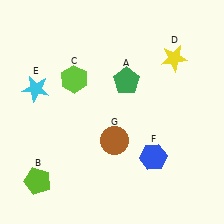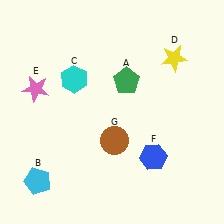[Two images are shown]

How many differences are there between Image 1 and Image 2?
There are 3 differences between the two images.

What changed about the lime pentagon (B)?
In Image 1, B is lime. In Image 2, it changed to cyan.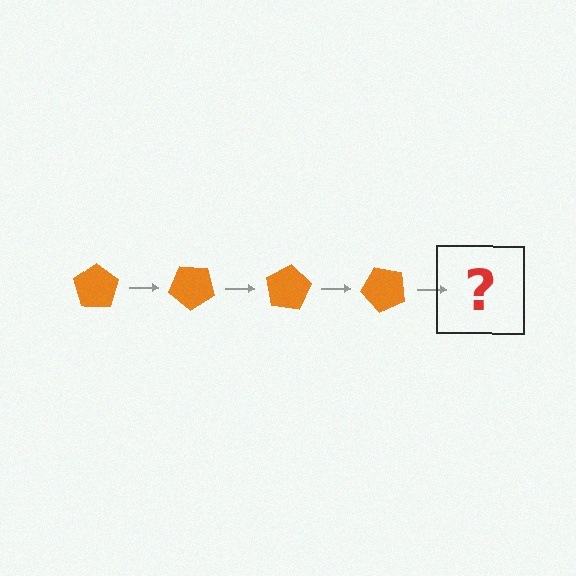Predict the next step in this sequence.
The next step is an orange pentagon rotated 160 degrees.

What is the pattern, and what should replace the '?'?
The pattern is that the pentagon rotates 40 degrees each step. The '?' should be an orange pentagon rotated 160 degrees.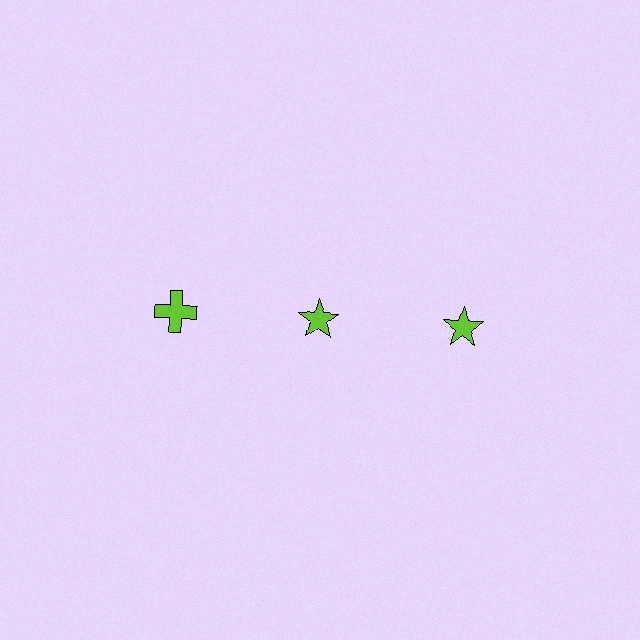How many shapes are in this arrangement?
There are 3 shapes arranged in a grid pattern.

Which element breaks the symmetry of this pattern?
The lime cross in the top row, leftmost column breaks the symmetry. All other shapes are lime stars.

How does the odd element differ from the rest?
It has a different shape: cross instead of star.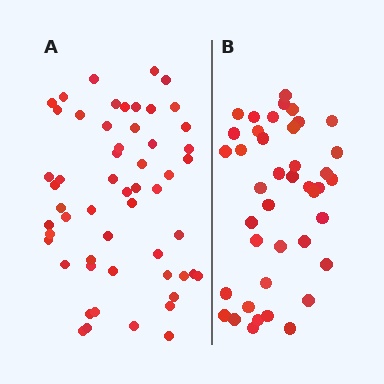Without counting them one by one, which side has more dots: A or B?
Region A (the left region) has more dots.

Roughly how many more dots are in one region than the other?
Region A has approximately 15 more dots than region B.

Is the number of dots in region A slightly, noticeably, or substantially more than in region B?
Region A has noticeably more, but not dramatically so. The ratio is roughly 1.3 to 1.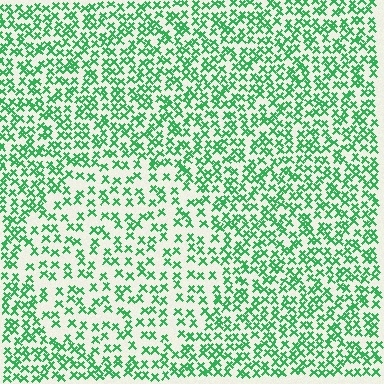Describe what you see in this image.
The image contains small green elements arranged at two different densities. A circle-shaped region is visible where the elements are less densely packed than the surrounding area.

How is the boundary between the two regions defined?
The boundary is defined by a change in element density (approximately 1.7x ratio). All elements are the same color, size, and shape.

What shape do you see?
I see a circle.